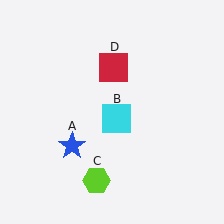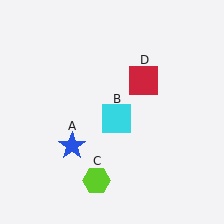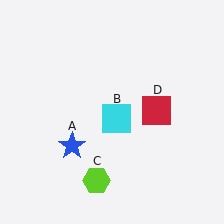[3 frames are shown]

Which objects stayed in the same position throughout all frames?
Blue star (object A) and cyan square (object B) and lime hexagon (object C) remained stationary.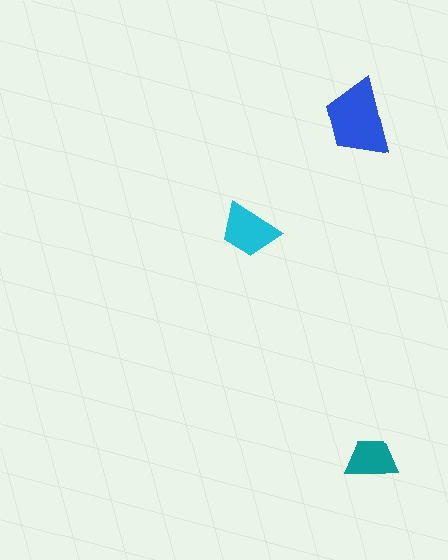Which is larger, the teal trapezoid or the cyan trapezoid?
The cyan one.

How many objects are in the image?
There are 3 objects in the image.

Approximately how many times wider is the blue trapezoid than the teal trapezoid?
About 1.5 times wider.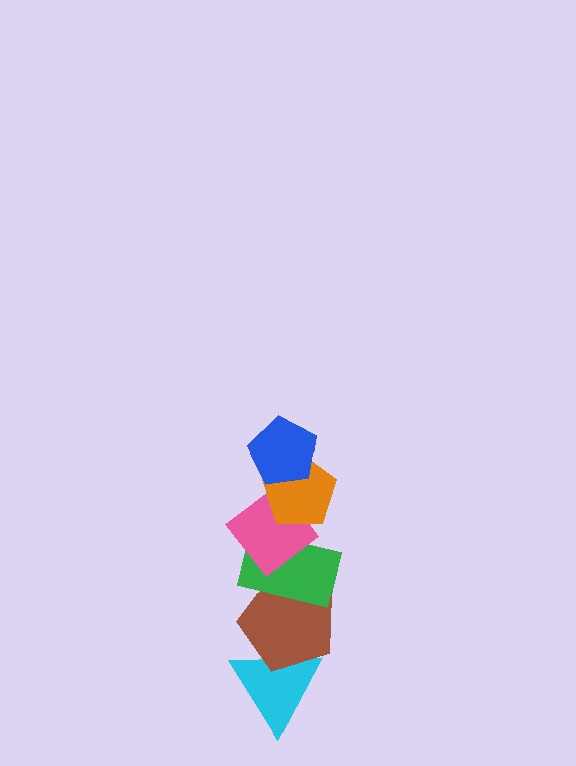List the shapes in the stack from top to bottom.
From top to bottom: the blue pentagon, the orange pentagon, the pink diamond, the green rectangle, the brown pentagon, the cyan triangle.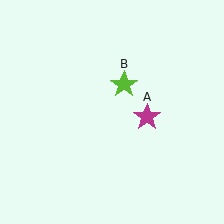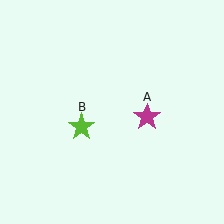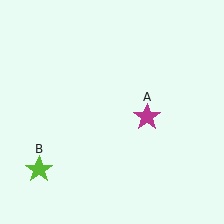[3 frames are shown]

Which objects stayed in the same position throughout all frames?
Magenta star (object A) remained stationary.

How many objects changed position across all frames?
1 object changed position: lime star (object B).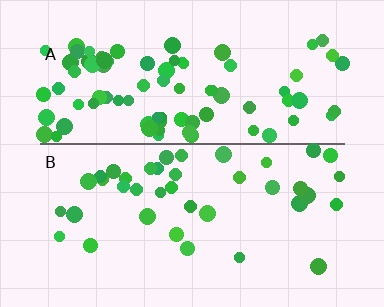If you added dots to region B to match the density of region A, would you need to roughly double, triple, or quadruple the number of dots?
Approximately double.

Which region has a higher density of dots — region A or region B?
A (the top).